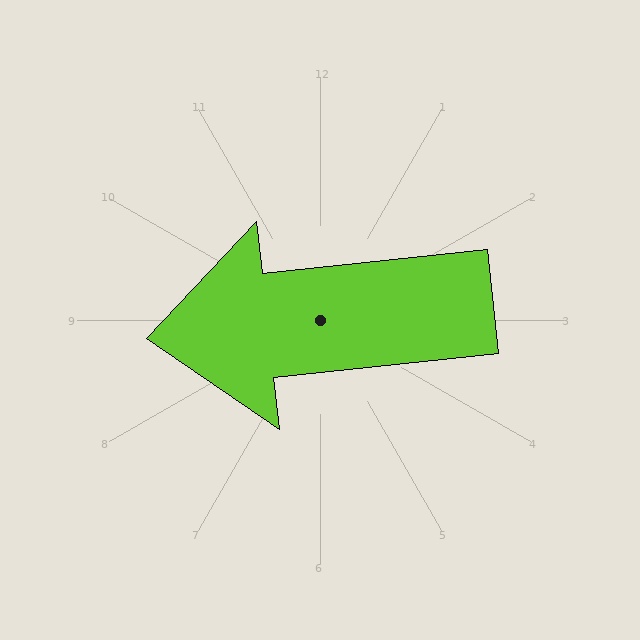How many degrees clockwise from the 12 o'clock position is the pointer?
Approximately 264 degrees.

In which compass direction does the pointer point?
West.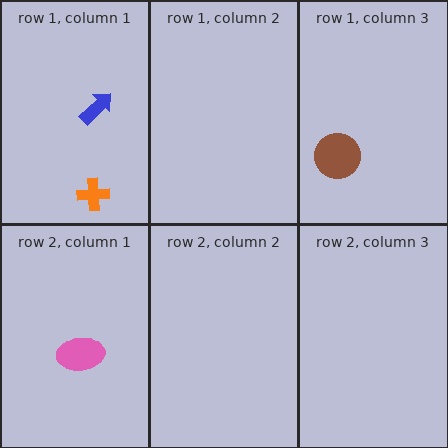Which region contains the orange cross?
The row 1, column 1 region.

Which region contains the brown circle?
The row 1, column 3 region.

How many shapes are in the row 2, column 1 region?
1.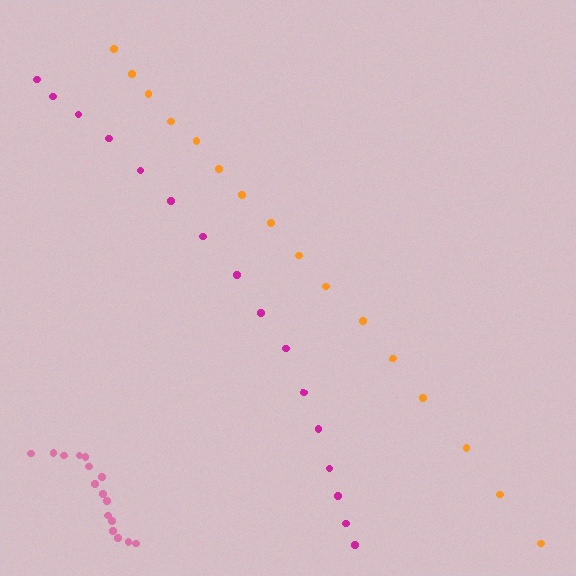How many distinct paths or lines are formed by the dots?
There are 3 distinct paths.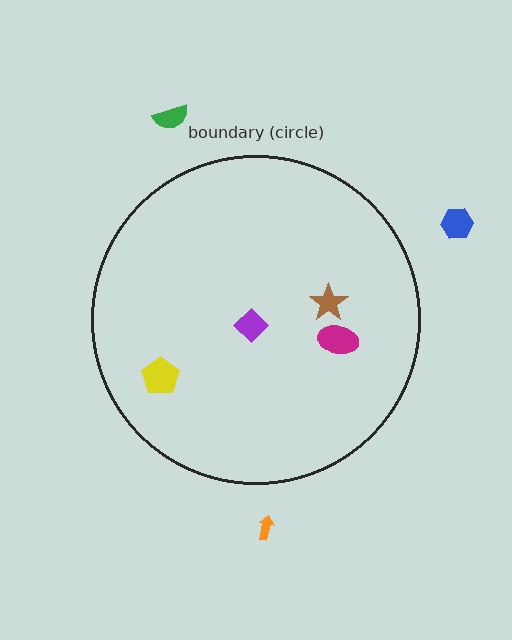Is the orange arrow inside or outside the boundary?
Outside.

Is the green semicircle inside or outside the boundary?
Outside.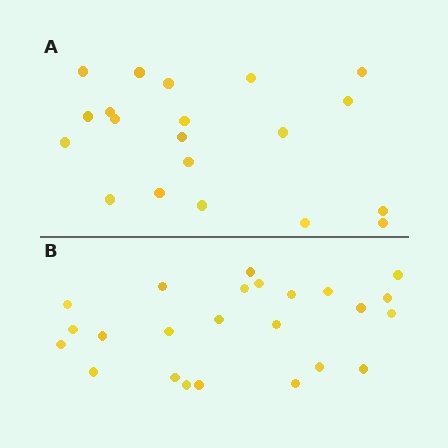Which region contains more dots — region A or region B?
Region B (the bottom region) has more dots.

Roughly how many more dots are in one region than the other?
Region B has about 4 more dots than region A.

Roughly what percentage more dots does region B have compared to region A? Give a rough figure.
About 20% more.